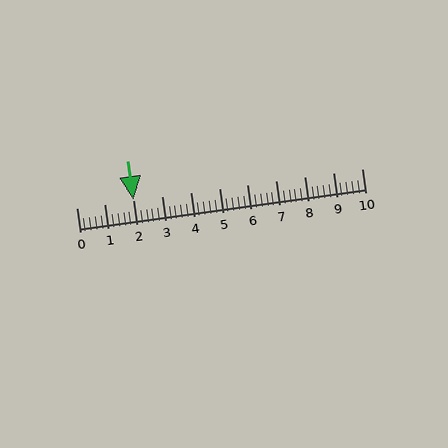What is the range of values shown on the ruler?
The ruler shows values from 0 to 10.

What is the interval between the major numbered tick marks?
The major tick marks are spaced 1 units apart.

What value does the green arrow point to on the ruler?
The green arrow points to approximately 2.0.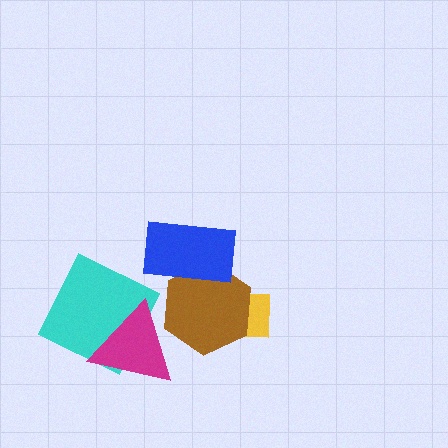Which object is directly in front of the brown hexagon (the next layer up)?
The magenta triangle is directly in front of the brown hexagon.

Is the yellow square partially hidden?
Yes, it is partially covered by another shape.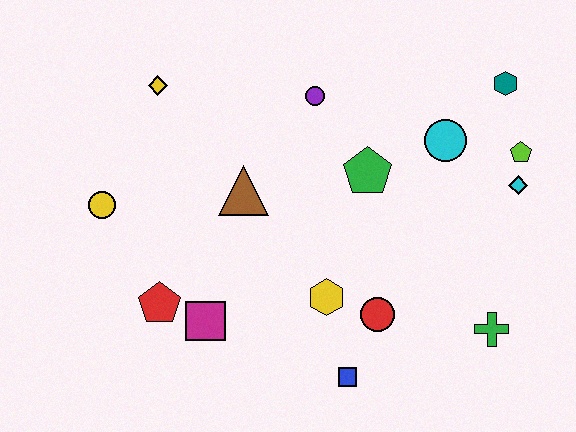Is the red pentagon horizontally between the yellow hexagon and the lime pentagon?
No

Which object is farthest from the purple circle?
The green cross is farthest from the purple circle.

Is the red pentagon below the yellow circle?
Yes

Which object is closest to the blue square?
The red circle is closest to the blue square.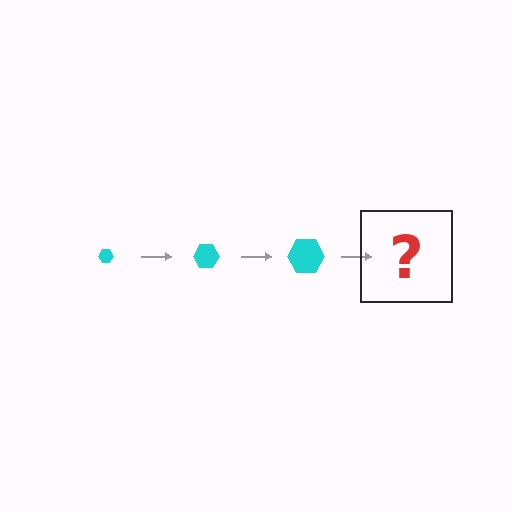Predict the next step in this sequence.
The next step is a cyan hexagon, larger than the previous one.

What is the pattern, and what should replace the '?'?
The pattern is that the hexagon gets progressively larger each step. The '?' should be a cyan hexagon, larger than the previous one.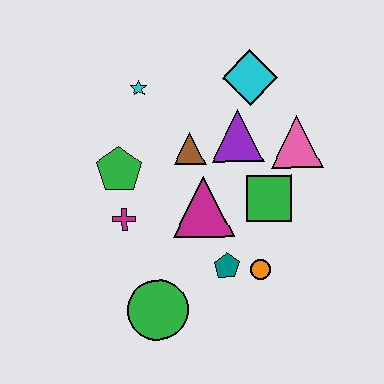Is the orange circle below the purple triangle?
Yes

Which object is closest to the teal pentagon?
The orange circle is closest to the teal pentagon.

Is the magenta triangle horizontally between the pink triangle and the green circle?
Yes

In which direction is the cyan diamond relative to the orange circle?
The cyan diamond is above the orange circle.